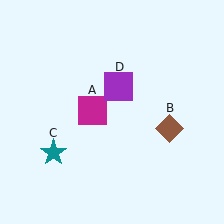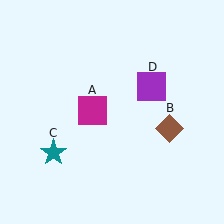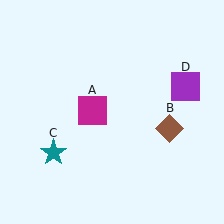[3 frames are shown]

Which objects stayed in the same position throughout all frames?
Magenta square (object A) and brown diamond (object B) and teal star (object C) remained stationary.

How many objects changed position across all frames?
1 object changed position: purple square (object D).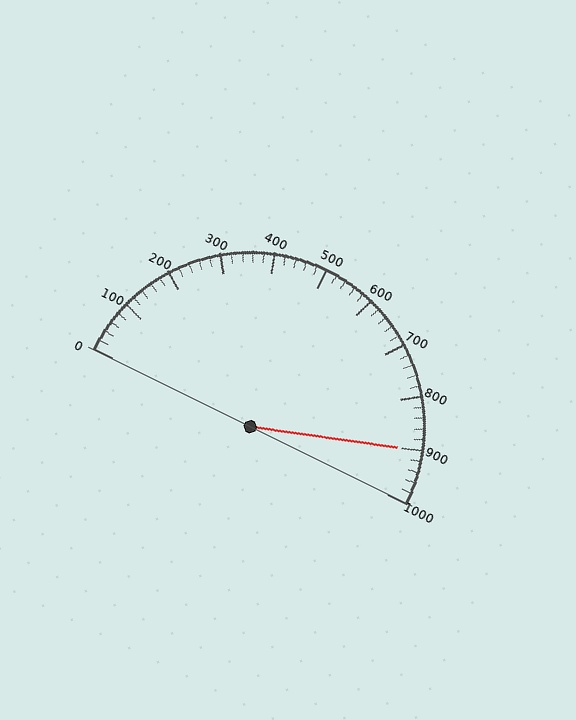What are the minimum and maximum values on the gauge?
The gauge ranges from 0 to 1000.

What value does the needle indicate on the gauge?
The needle indicates approximately 900.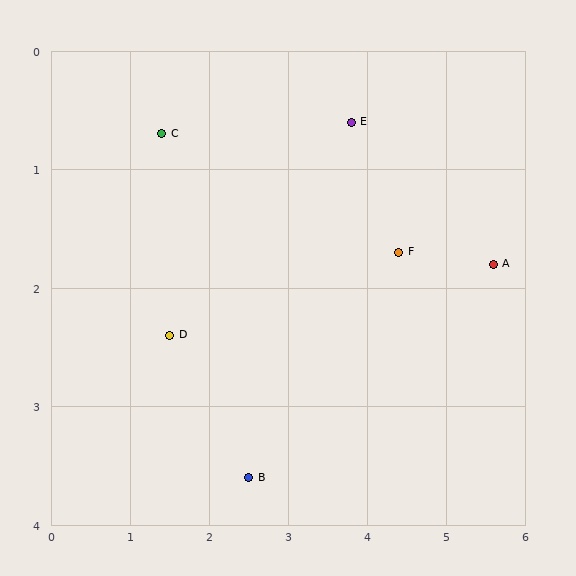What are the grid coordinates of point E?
Point E is at approximately (3.8, 0.6).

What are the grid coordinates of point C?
Point C is at approximately (1.4, 0.7).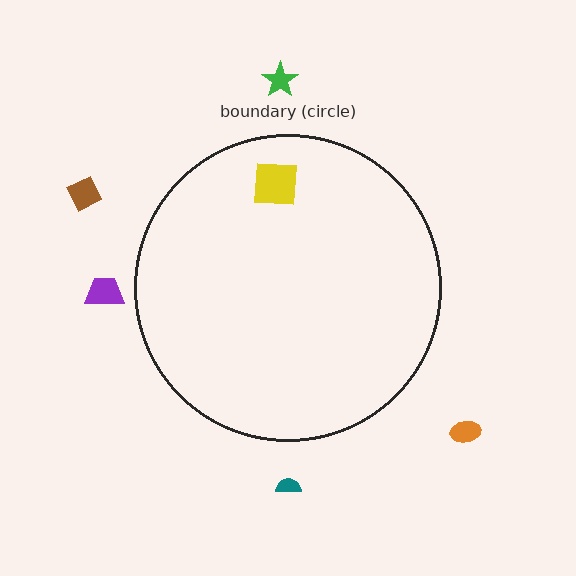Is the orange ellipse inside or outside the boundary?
Outside.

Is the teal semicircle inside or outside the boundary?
Outside.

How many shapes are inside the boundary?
1 inside, 5 outside.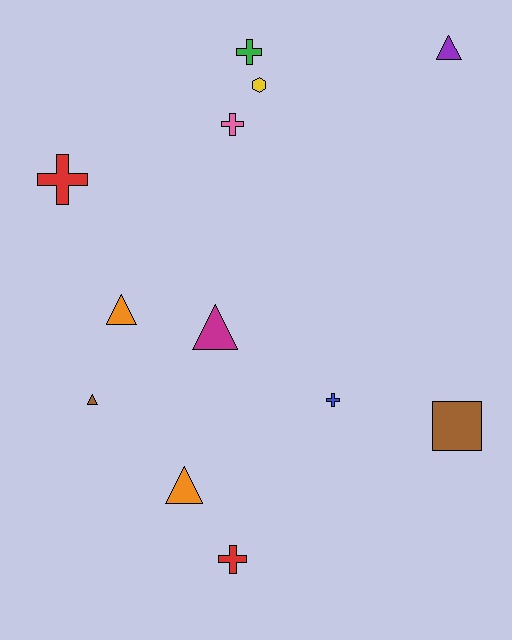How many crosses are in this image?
There are 5 crosses.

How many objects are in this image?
There are 12 objects.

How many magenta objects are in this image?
There is 1 magenta object.